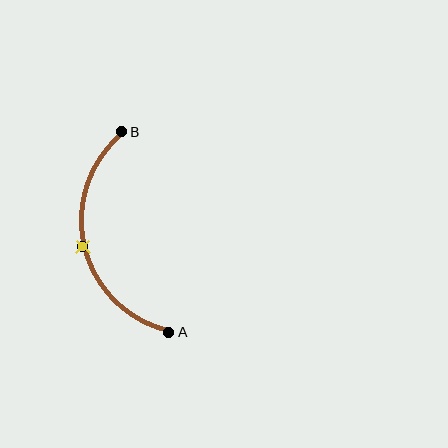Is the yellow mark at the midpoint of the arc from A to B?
Yes. The yellow mark lies on the arc at equal arc-length from both A and B — it is the arc midpoint.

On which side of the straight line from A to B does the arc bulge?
The arc bulges to the left of the straight line connecting A and B.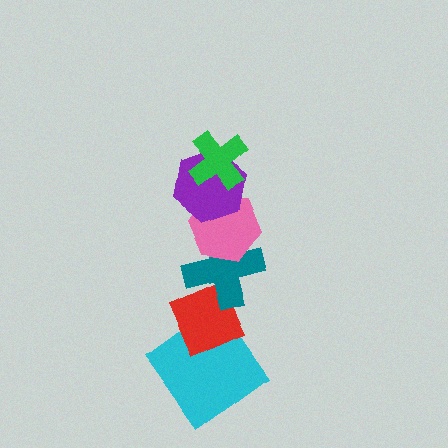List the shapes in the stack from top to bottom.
From top to bottom: the green cross, the purple hexagon, the pink hexagon, the teal cross, the red diamond, the cyan diamond.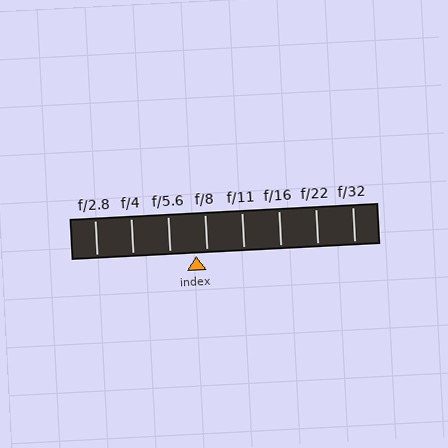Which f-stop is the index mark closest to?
The index mark is closest to f/8.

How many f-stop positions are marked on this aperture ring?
There are 8 f-stop positions marked.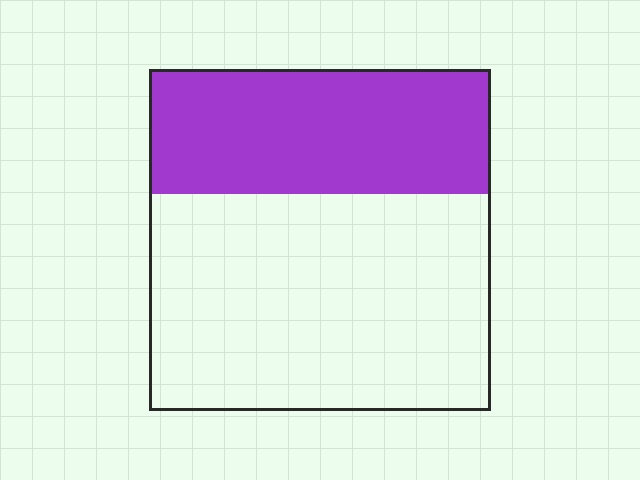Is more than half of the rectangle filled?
No.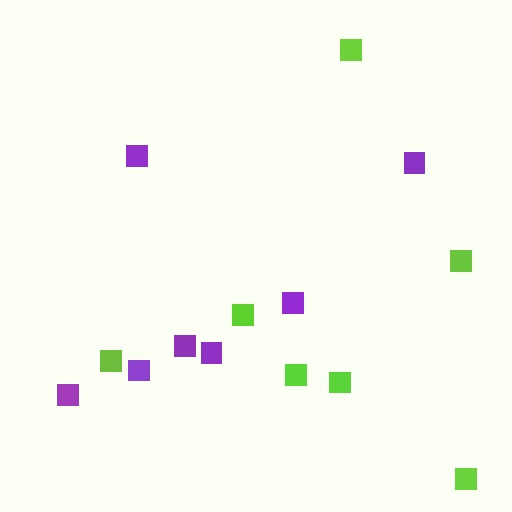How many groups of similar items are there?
There are 2 groups: one group of lime squares (7) and one group of purple squares (7).